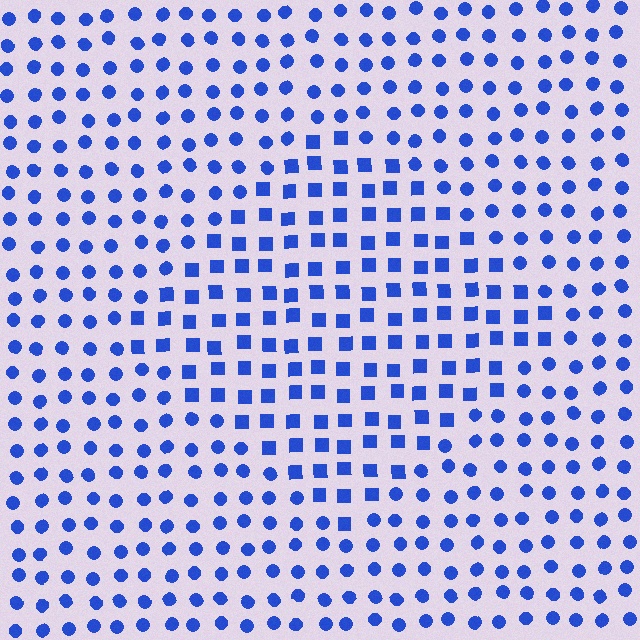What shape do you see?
I see a diamond.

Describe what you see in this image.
The image is filled with small blue elements arranged in a uniform grid. A diamond-shaped region contains squares, while the surrounding area contains circles. The boundary is defined purely by the change in element shape.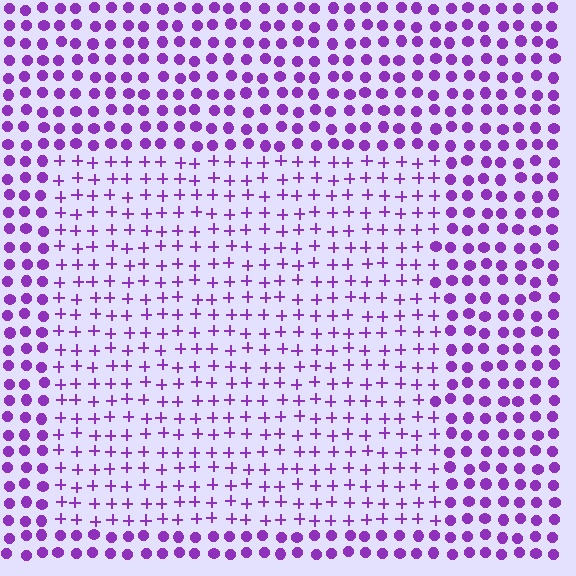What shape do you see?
I see a rectangle.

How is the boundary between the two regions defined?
The boundary is defined by a change in element shape: plus signs inside vs. circles outside. All elements share the same color and spacing.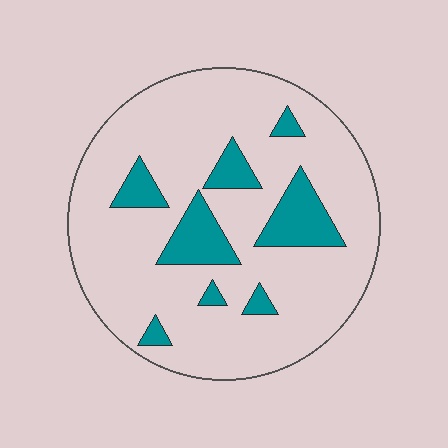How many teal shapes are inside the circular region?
8.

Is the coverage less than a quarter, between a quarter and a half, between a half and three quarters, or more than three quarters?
Less than a quarter.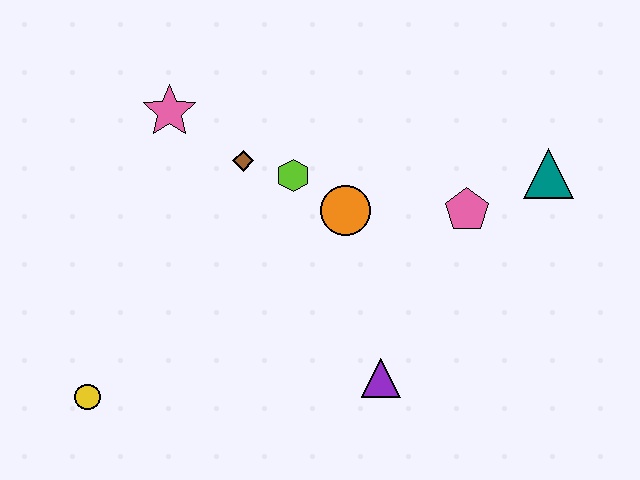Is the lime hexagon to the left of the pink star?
No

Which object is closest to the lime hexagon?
The brown diamond is closest to the lime hexagon.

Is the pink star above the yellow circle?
Yes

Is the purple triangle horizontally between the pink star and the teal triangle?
Yes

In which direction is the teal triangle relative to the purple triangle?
The teal triangle is above the purple triangle.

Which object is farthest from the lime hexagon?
The yellow circle is farthest from the lime hexagon.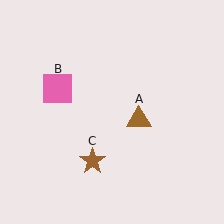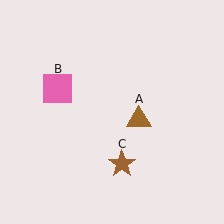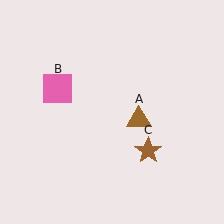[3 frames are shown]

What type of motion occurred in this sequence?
The brown star (object C) rotated counterclockwise around the center of the scene.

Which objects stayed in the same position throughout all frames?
Brown triangle (object A) and pink square (object B) remained stationary.